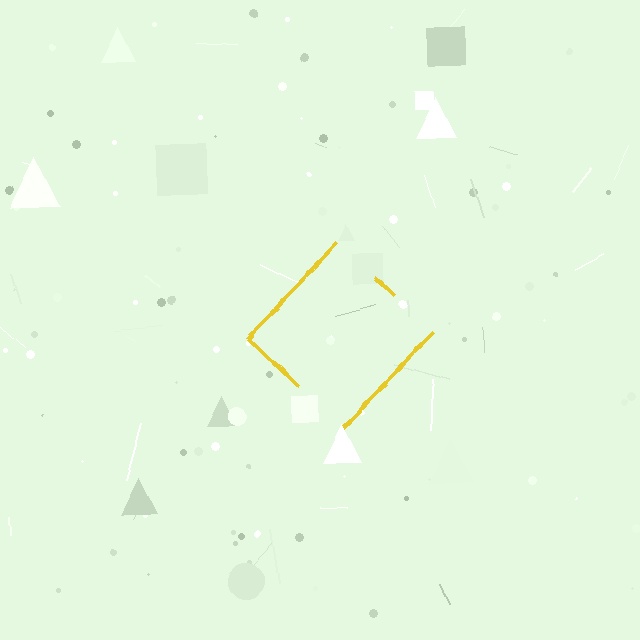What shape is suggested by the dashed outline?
The dashed outline suggests a diamond.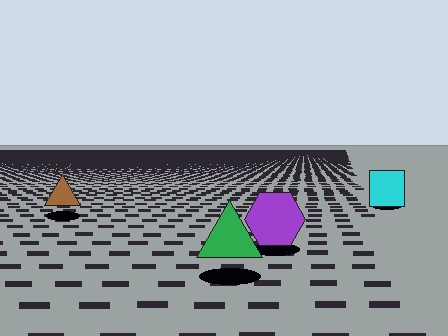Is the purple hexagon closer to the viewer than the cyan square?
Yes. The purple hexagon is closer — you can tell from the texture gradient: the ground texture is coarser near it.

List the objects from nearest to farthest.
From nearest to farthest: the green triangle, the purple hexagon, the brown triangle, the cyan square.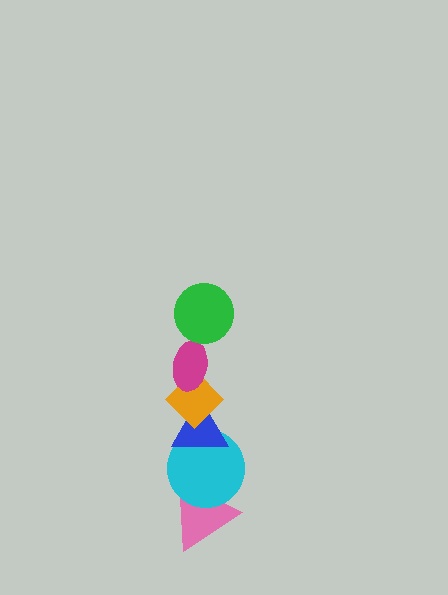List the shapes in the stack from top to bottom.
From top to bottom: the green circle, the magenta ellipse, the orange diamond, the blue triangle, the cyan circle, the pink triangle.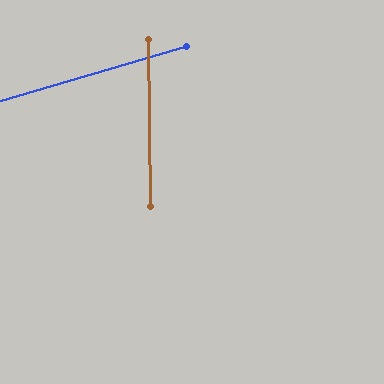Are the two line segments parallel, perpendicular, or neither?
Neither parallel nor perpendicular — they differ by about 74°.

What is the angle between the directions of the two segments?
Approximately 74 degrees.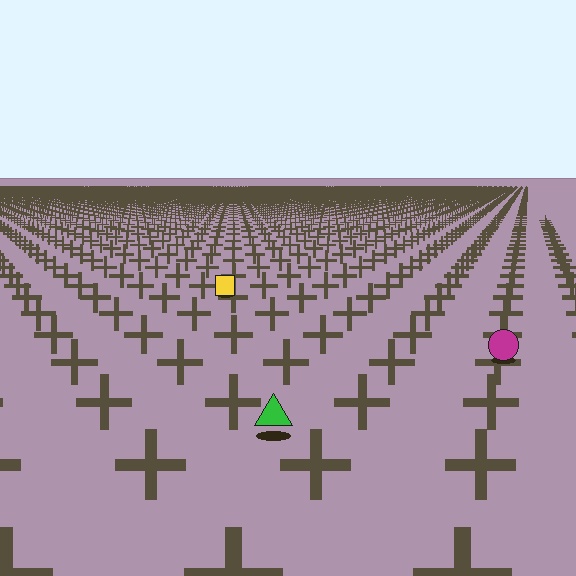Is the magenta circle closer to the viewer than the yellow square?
Yes. The magenta circle is closer — you can tell from the texture gradient: the ground texture is coarser near it.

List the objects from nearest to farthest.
From nearest to farthest: the green triangle, the magenta circle, the yellow square.